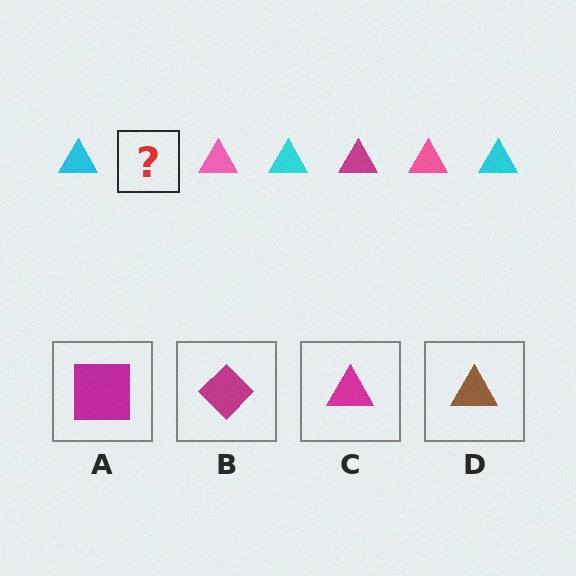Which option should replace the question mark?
Option C.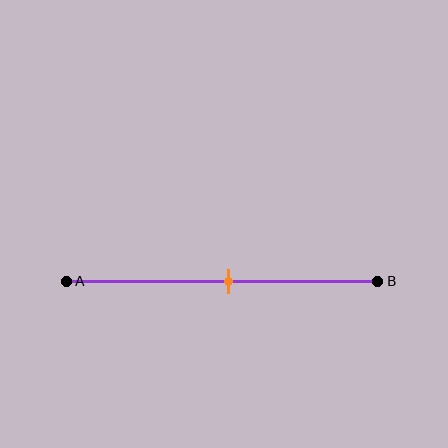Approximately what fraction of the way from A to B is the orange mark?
The orange mark is approximately 50% of the way from A to B.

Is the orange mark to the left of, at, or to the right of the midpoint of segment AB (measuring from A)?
The orange mark is approximately at the midpoint of segment AB.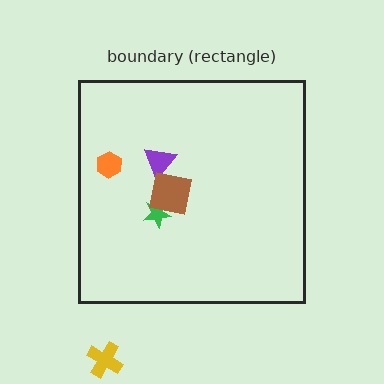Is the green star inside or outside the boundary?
Inside.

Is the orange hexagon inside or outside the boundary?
Inside.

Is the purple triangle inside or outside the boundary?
Inside.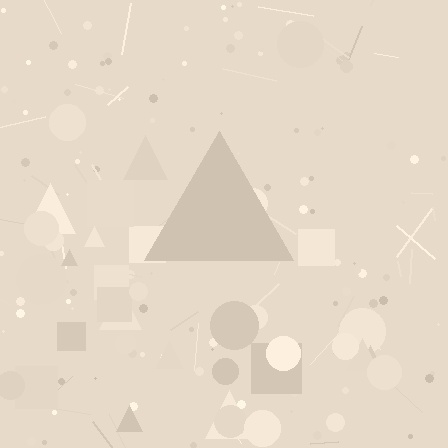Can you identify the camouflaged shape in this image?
The camouflaged shape is a triangle.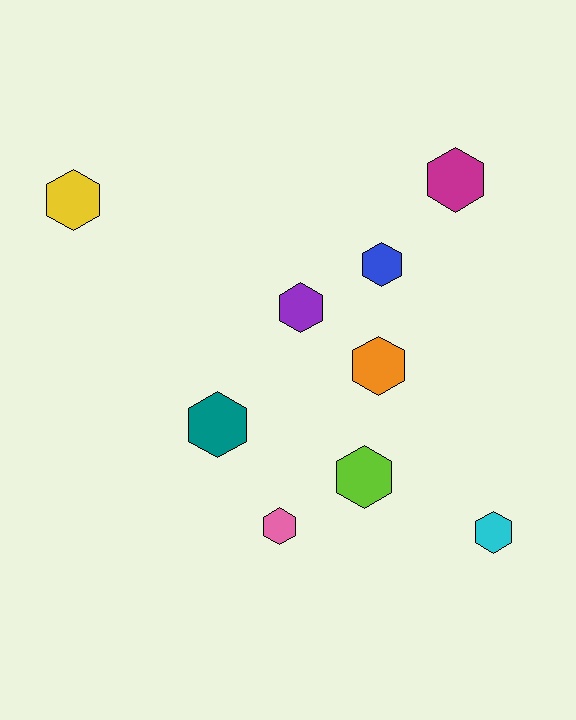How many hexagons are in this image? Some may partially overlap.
There are 9 hexagons.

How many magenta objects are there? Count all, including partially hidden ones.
There is 1 magenta object.